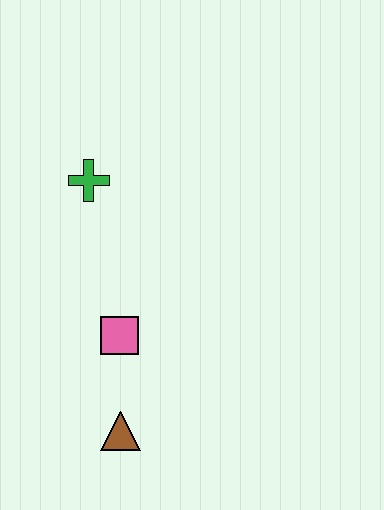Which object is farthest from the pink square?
The green cross is farthest from the pink square.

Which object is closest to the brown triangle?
The pink square is closest to the brown triangle.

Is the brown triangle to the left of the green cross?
No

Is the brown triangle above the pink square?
No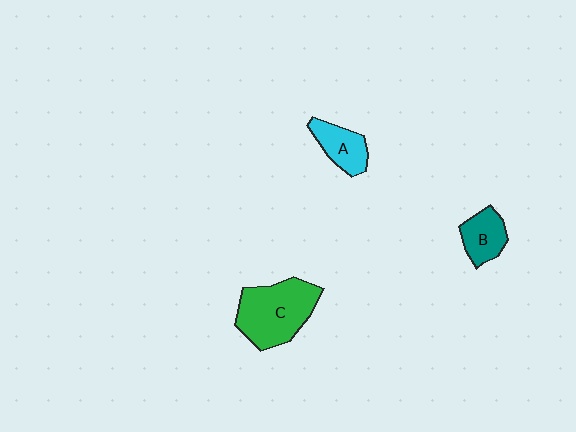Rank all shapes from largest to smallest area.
From largest to smallest: C (green), A (cyan), B (teal).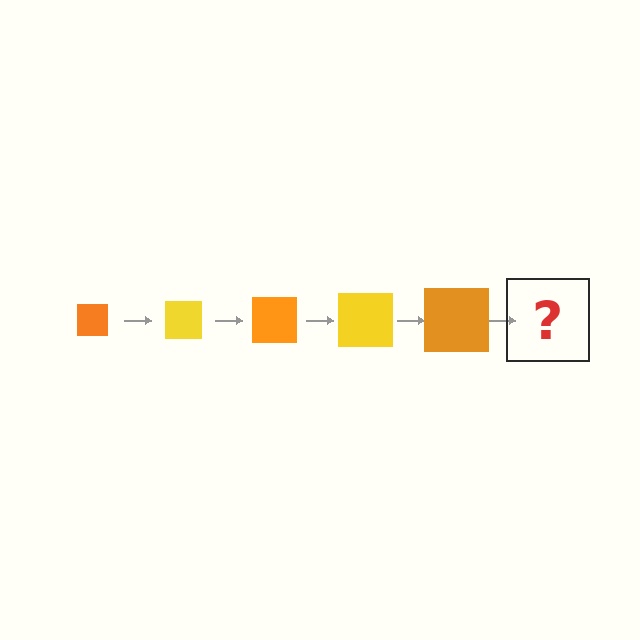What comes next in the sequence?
The next element should be a yellow square, larger than the previous one.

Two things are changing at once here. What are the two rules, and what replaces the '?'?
The two rules are that the square grows larger each step and the color cycles through orange and yellow. The '?' should be a yellow square, larger than the previous one.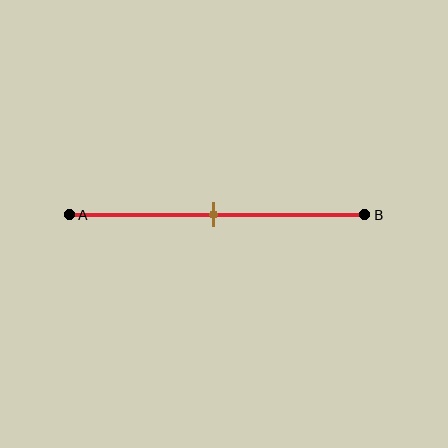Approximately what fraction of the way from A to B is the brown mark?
The brown mark is approximately 50% of the way from A to B.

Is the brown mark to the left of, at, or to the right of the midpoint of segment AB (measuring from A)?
The brown mark is approximately at the midpoint of segment AB.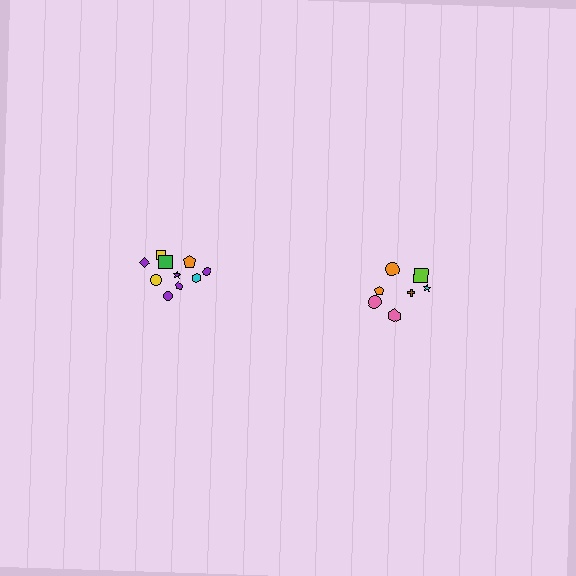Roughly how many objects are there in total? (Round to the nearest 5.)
Roughly 15 objects in total.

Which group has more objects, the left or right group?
The left group.